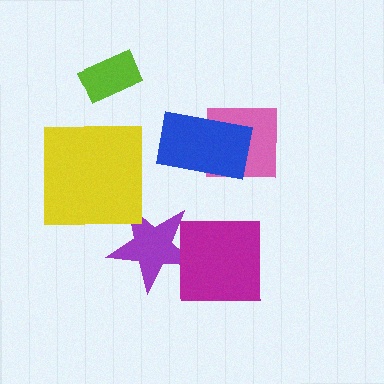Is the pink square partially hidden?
Yes, it is partially covered by another shape.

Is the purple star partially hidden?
Yes, it is partially covered by another shape.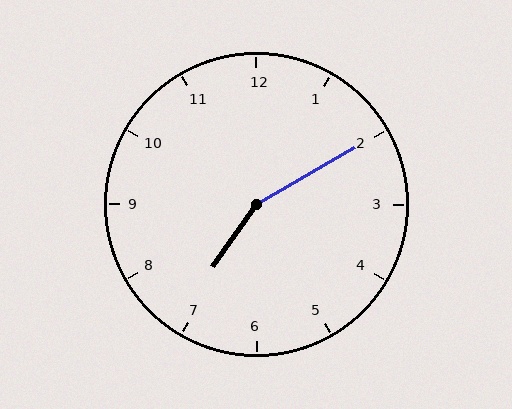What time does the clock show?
7:10.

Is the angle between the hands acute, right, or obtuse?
It is obtuse.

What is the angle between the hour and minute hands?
Approximately 155 degrees.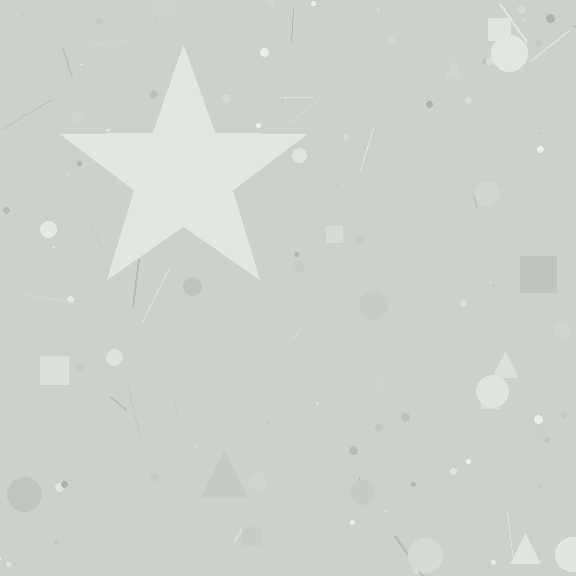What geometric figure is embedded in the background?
A star is embedded in the background.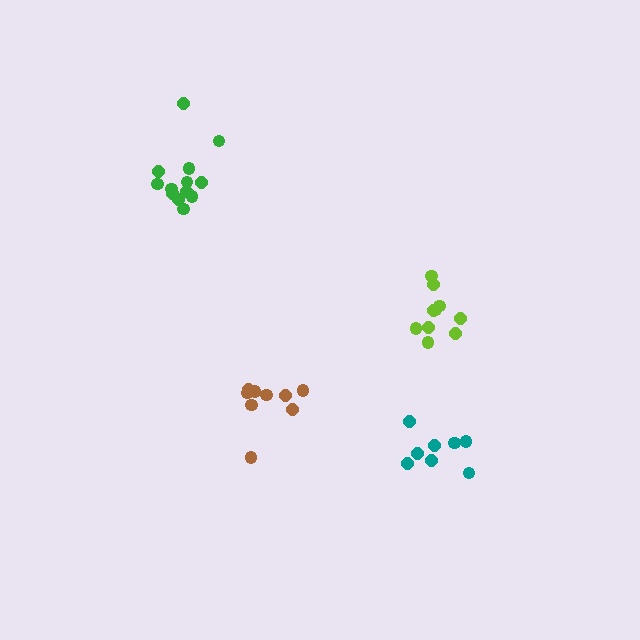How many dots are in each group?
Group 1: 9 dots, Group 2: 13 dots, Group 3: 8 dots, Group 4: 10 dots (40 total).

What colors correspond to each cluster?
The clusters are colored: brown, green, teal, lime.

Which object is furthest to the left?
The green cluster is leftmost.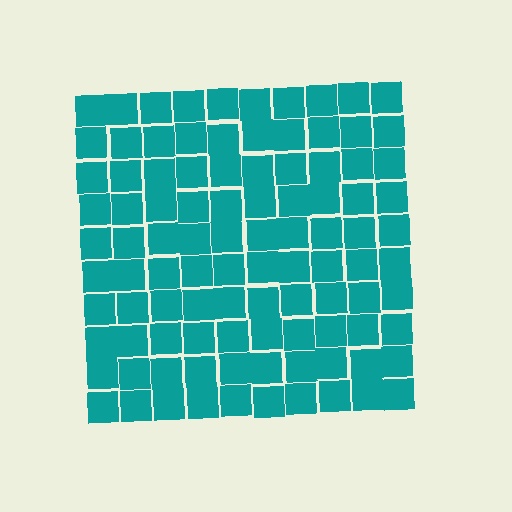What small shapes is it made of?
It is made of small squares.